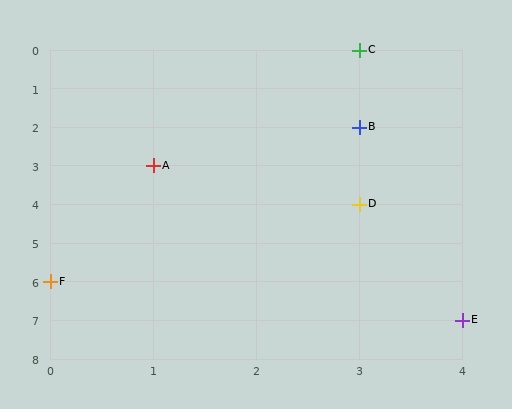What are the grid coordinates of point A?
Point A is at grid coordinates (1, 3).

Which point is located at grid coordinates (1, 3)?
Point A is at (1, 3).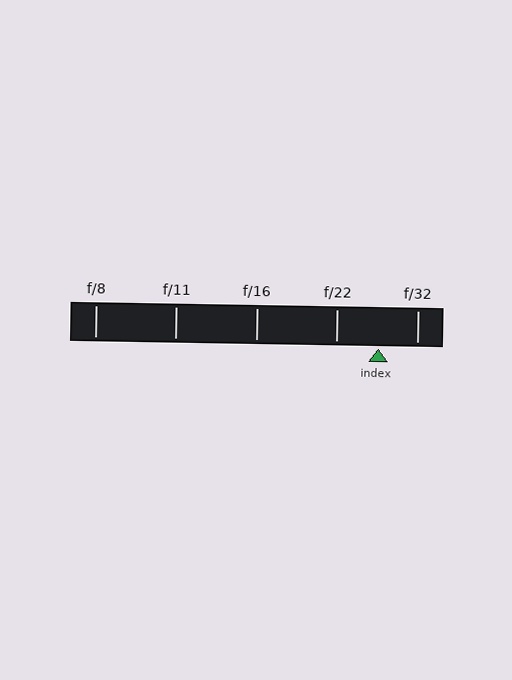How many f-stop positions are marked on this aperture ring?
There are 5 f-stop positions marked.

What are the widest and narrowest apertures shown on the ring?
The widest aperture shown is f/8 and the narrowest is f/32.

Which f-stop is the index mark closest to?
The index mark is closest to f/32.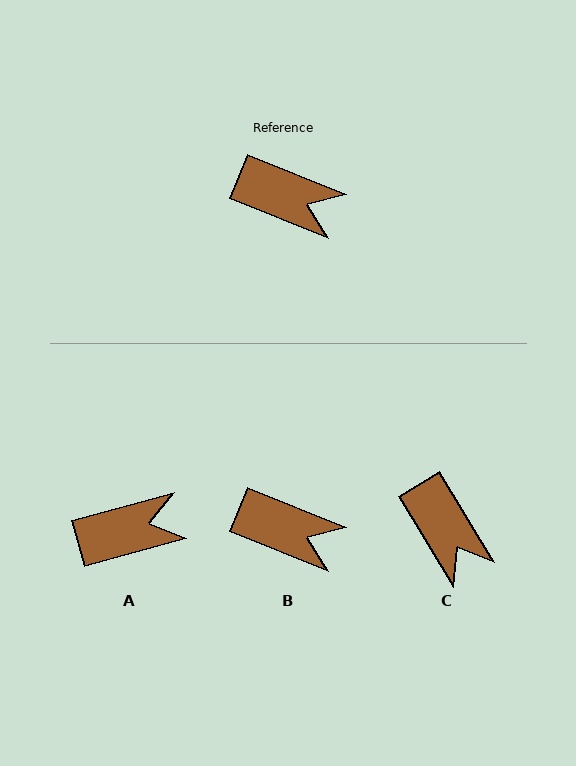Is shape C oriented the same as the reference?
No, it is off by about 36 degrees.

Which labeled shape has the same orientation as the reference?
B.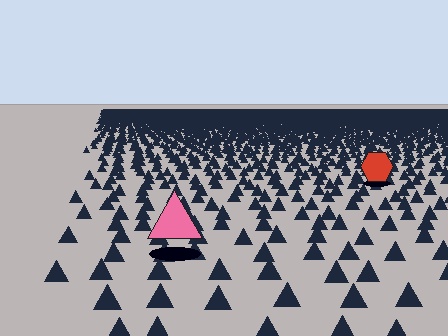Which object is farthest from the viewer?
The red hexagon is farthest from the viewer. It appears smaller and the ground texture around it is denser.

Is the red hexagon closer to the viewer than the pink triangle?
No. The pink triangle is closer — you can tell from the texture gradient: the ground texture is coarser near it.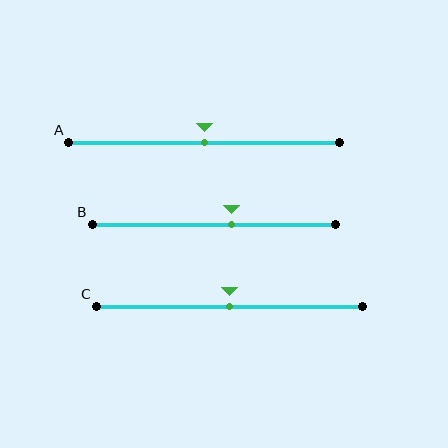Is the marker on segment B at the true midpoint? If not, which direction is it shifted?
No, the marker on segment B is shifted to the right by about 7% of the segment length.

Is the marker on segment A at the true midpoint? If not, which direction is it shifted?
Yes, the marker on segment A is at the true midpoint.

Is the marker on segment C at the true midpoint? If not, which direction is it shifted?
Yes, the marker on segment C is at the true midpoint.